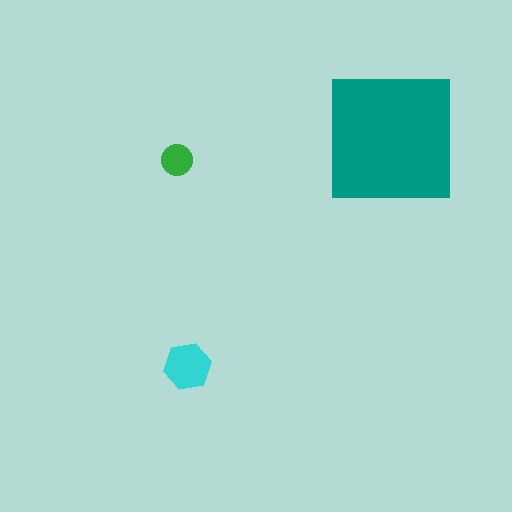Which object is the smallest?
The green circle.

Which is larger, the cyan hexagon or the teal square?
The teal square.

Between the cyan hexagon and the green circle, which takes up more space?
The cyan hexagon.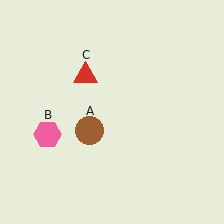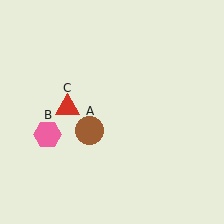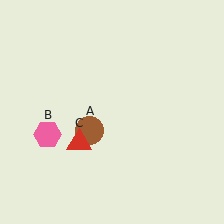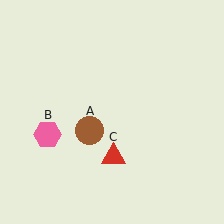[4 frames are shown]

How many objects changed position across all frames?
1 object changed position: red triangle (object C).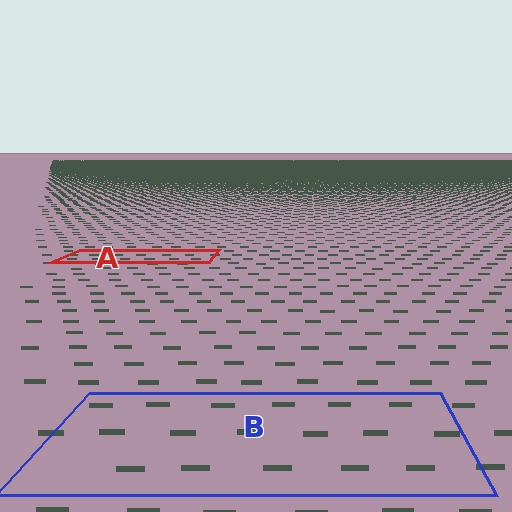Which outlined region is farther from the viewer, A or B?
Region A is farther from the viewer — the texture elements inside it appear smaller and more densely packed.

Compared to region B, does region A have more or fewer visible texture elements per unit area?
Region A has more texture elements per unit area — they are packed more densely because it is farther away.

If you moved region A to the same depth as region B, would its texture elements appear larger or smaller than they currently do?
They would appear larger. At a closer depth, the same texture elements are projected at a bigger on-screen size.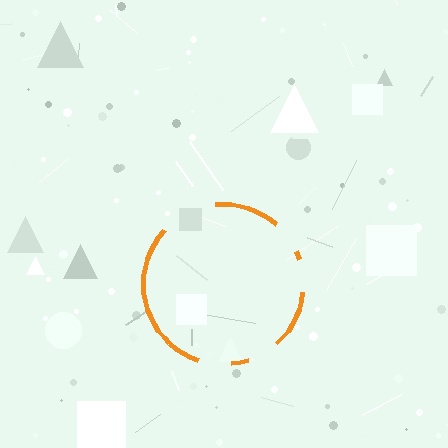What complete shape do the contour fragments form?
The contour fragments form a circle.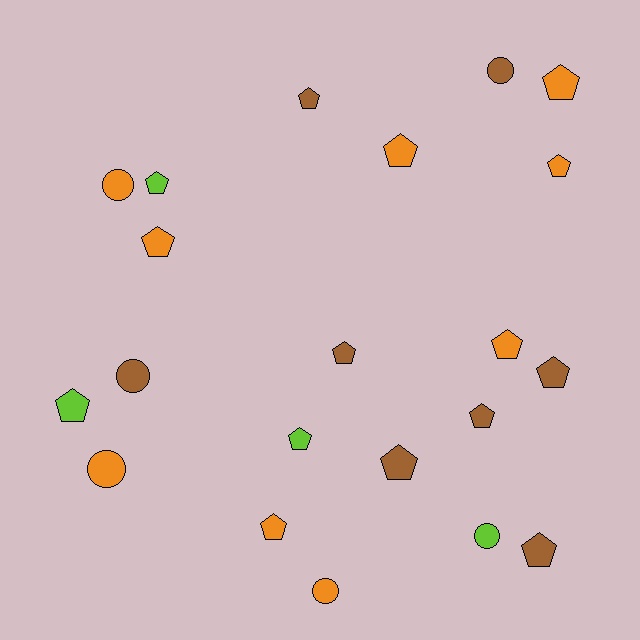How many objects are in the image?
There are 21 objects.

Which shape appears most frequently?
Pentagon, with 15 objects.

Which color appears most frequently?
Orange, with 9 objects.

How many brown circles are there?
There are 2 brown circles.